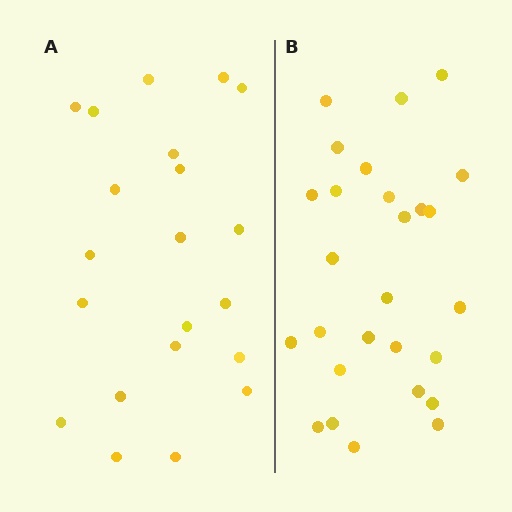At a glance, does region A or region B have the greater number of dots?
Region B (the right region) has more dots.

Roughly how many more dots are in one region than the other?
Region B has about 6 more dots than region A.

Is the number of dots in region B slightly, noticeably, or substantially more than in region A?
Region B has noticeably more, but not dramatically so. The ratio is roughly 1.3 to 1.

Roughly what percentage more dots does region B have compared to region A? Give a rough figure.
About 30% more.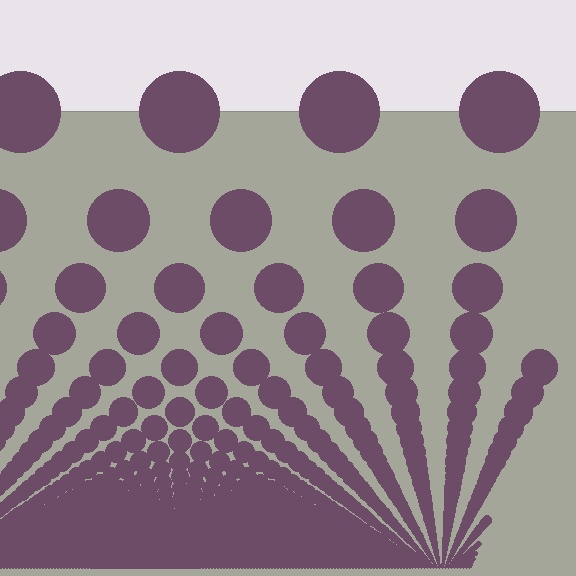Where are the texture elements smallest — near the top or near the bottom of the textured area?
Near the bottom.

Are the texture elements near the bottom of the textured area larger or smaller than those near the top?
Smaller. The gradient is inverted — elements near the bottom are smaller and denser.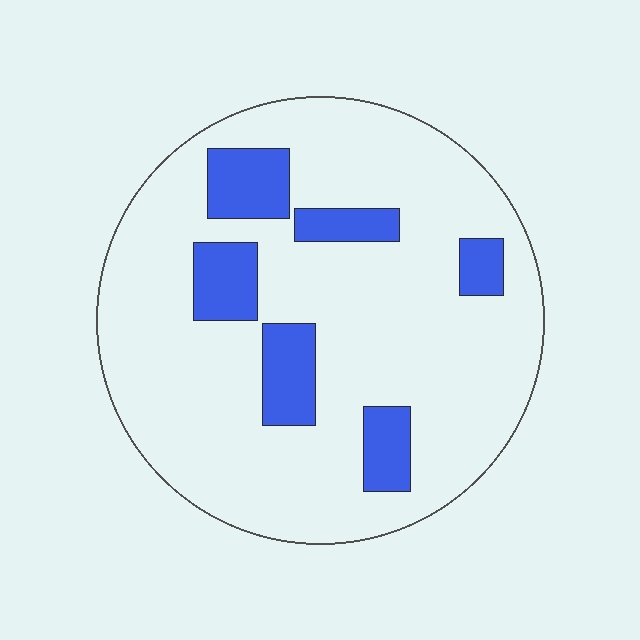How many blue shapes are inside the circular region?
6.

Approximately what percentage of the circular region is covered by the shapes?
Approximately 15%.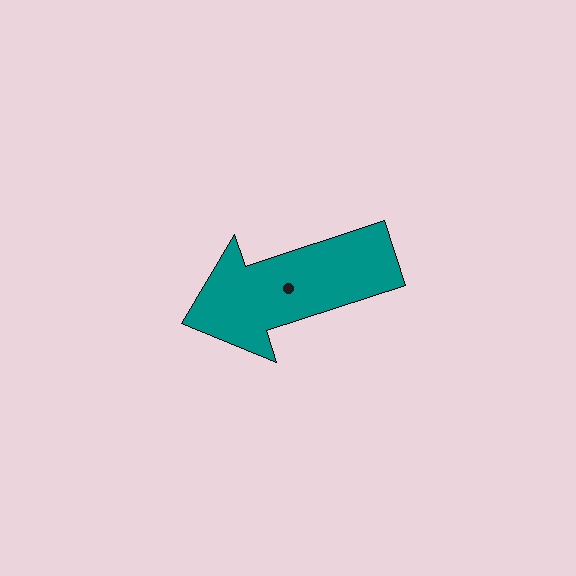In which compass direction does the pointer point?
West.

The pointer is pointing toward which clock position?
Roughly 8 o'clock.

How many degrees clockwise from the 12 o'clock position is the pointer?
Approximately 252 degrees.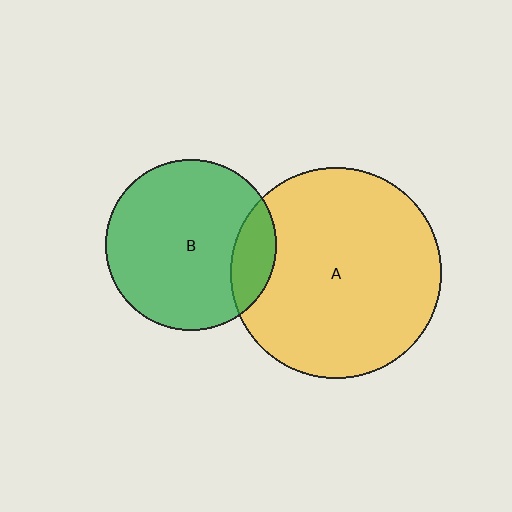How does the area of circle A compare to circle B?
Approximately 1.5 times.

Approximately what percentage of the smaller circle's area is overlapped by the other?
Approximately 15%.